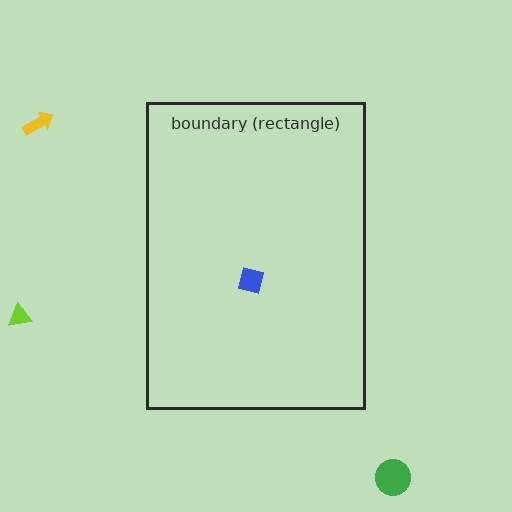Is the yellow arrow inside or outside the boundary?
Outside.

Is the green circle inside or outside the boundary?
Outside.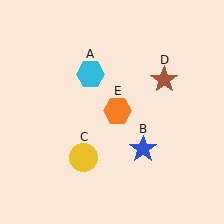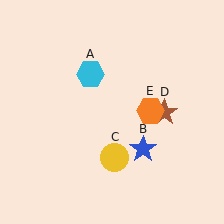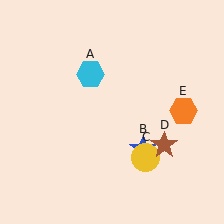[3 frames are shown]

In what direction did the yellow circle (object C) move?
The yellow circle (object C) moved right.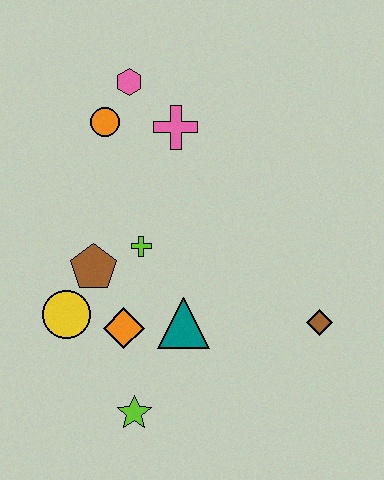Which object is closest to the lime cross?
The brown pentagon is closest to the lime cross.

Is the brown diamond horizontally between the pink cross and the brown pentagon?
No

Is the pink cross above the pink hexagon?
No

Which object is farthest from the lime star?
The pink hexagon is farthest from the lime star.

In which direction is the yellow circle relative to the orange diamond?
The yellow circle is to the left of the orange diamond.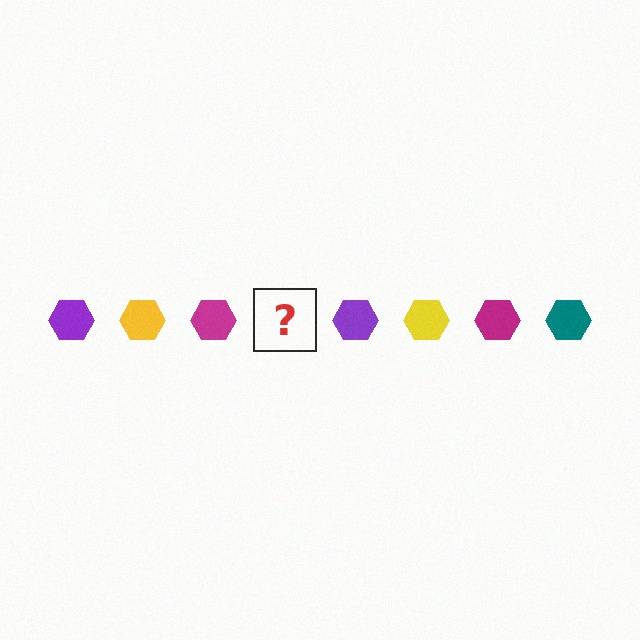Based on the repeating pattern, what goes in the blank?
The blank should be a teal hexagon.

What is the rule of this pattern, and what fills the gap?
The rule is that the pattern cycles through purple, yellow, magenta, teal hexagons. The gap should be filled with a teal hexagon.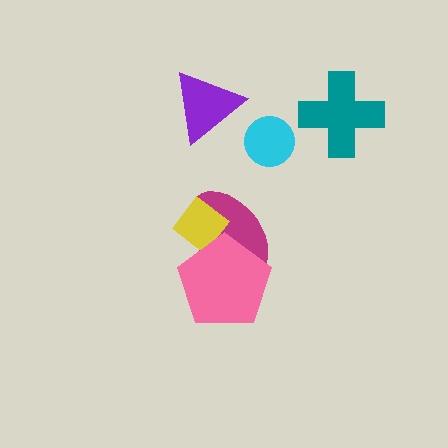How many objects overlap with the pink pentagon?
2 objects overlap with the pink pentagon.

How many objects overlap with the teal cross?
0 objects overlap with the teal cross.